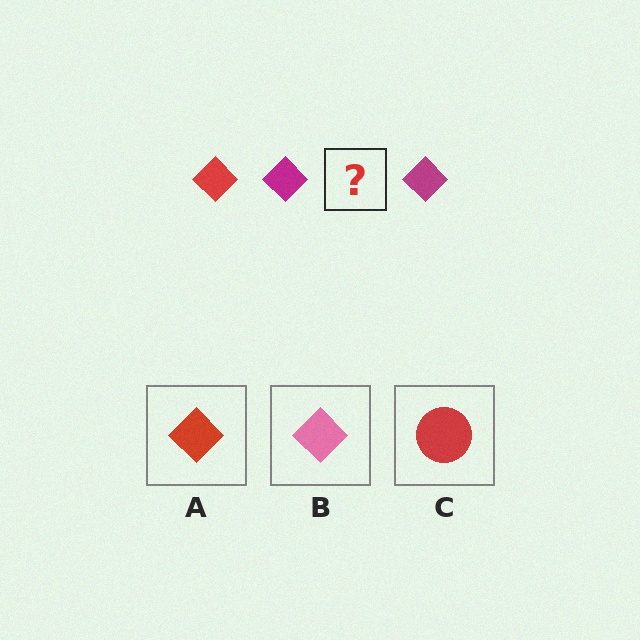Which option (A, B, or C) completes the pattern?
A.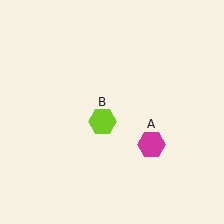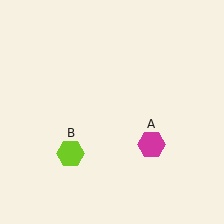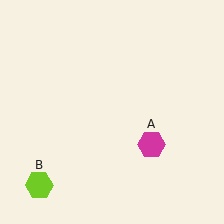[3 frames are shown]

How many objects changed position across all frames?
1 object changed position: lime hexagon (object B).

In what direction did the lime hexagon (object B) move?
The lime hexagon (object B) moved down and to the left.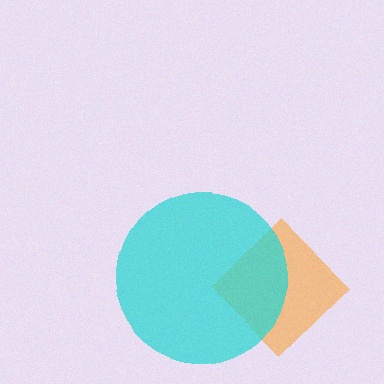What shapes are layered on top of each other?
The layered shapes are: an orange diamond, a cyan circle.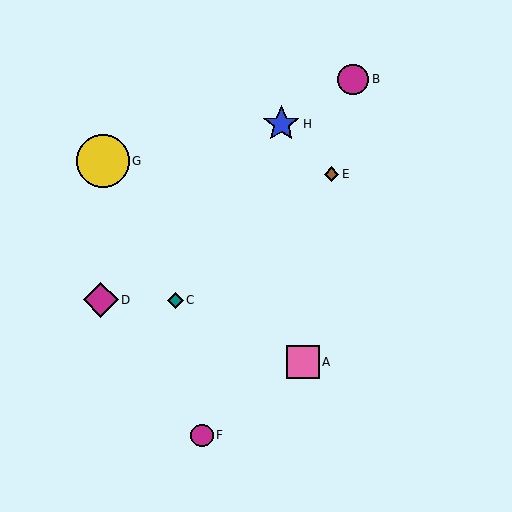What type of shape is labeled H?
Shape H is a blue star.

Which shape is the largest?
The yellow circle (labeled G) is the largest.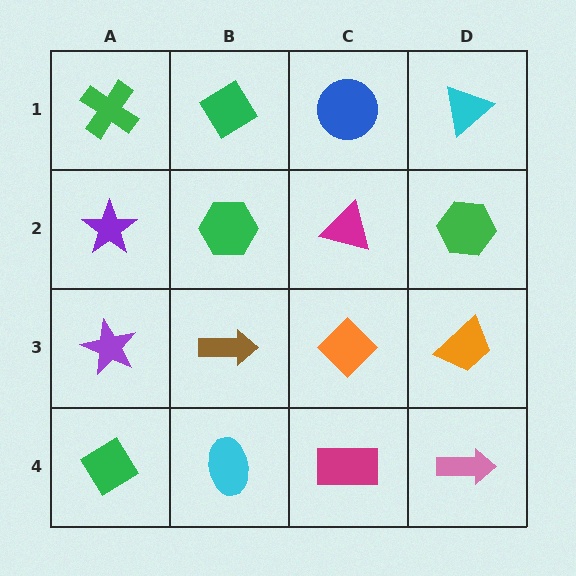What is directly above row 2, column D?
A cyan triangle.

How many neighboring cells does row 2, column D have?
3.